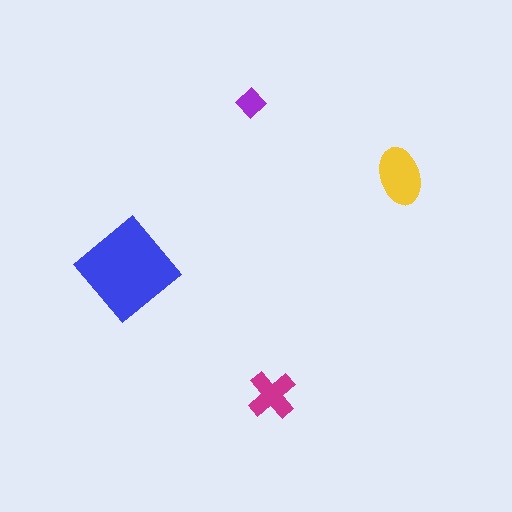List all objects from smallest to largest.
The purple diamond, the magenta cross, the yellow ellipse, the blue diamond.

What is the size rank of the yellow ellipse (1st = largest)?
2nd.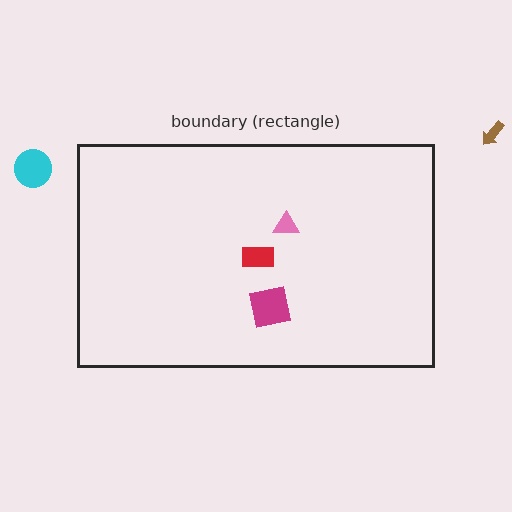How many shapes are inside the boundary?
3 inside, 2 outside.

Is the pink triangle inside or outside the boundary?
Inside.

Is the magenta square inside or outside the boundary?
Inside.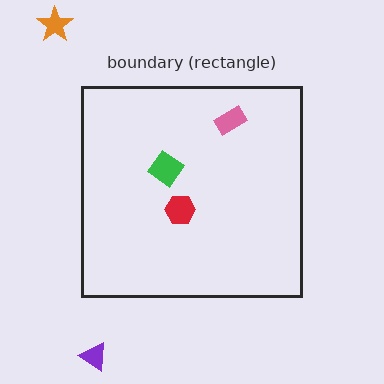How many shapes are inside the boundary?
3 inside, 2 outside.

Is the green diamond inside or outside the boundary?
Inside.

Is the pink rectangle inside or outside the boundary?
Inside.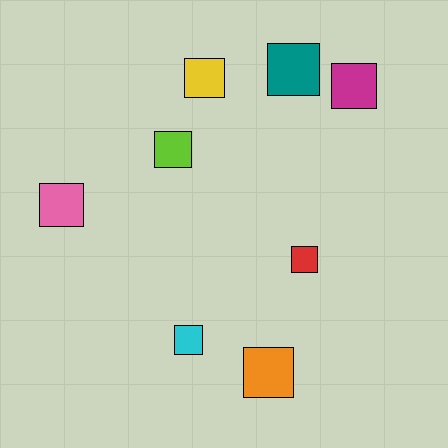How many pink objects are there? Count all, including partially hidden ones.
There is 1 pink object.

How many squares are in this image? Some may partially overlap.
There are 8 squares.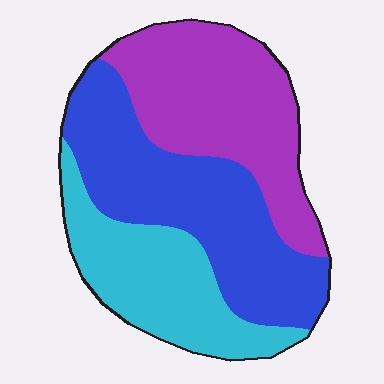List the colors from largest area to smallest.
From largest to smallest: blue, purple, cyan.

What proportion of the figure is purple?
Purple takes up between a third and a half of the figure.